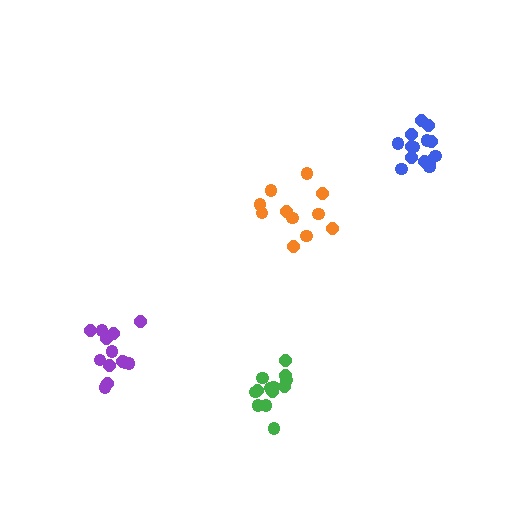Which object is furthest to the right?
The blue cluster is rightmost.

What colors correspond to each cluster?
The clusters are colored: blue, orange, green, purple.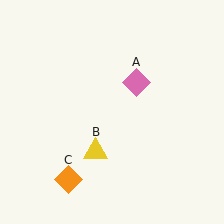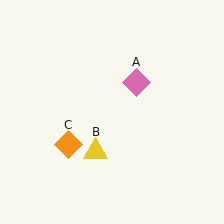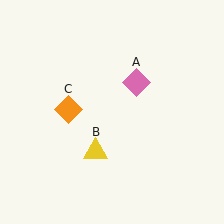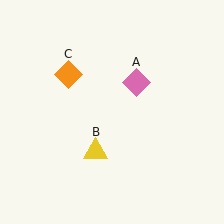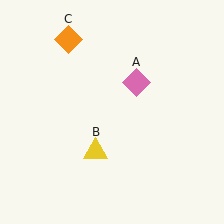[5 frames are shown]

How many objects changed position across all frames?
1 object changed position: orange diamond (object C).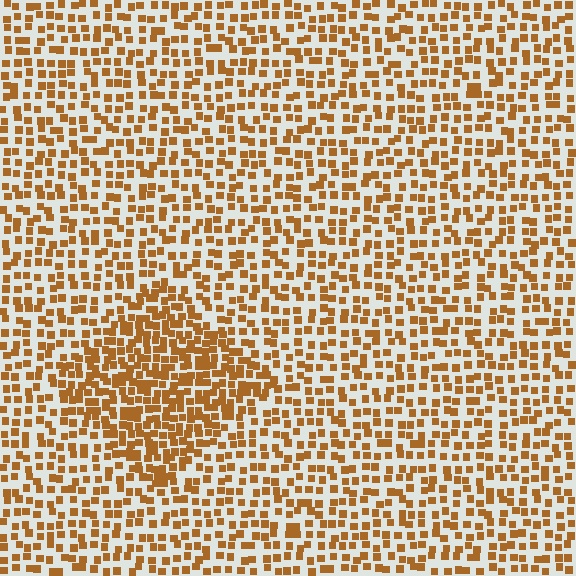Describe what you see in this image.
The image contains small brown elements arranged at two different densities. A diamond-shaped region is visible where the elements are more densely packed than the surrounding area.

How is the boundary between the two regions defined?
The boundary is defined by a change in element density (approximately 1.8x ratio). All elements are the same color, size, and shape.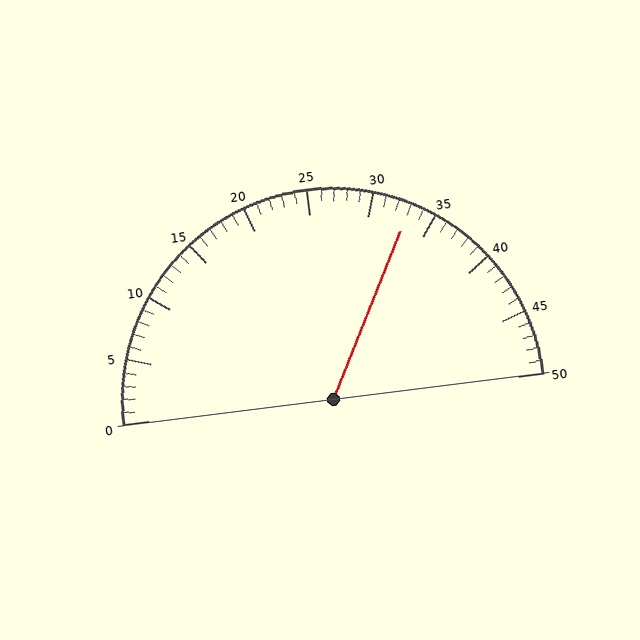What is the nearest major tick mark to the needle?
The nearest major tick mark is 35.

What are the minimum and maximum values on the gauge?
The gauge ranges from 0 to 50.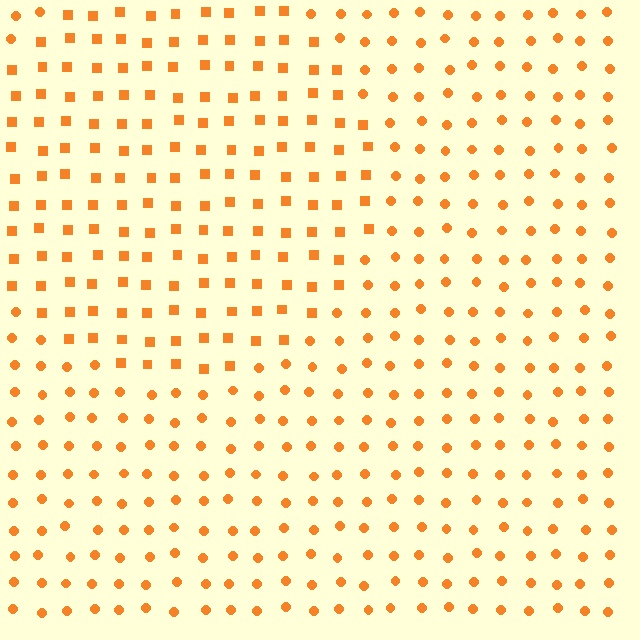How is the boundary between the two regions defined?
The boundary is defined by a change in element shape: squares inside vs. circles outside. All elements share the same color and spacing.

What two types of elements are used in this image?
The image uses squares inside the circle region and circles outside it.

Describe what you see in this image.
The image is filled with small orange elements arranged in a uniform grid. A circle-shaped region contains squares, while the surrounding area contains circles. The boundary is defined purely by the change in element shape.